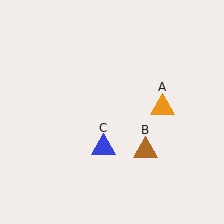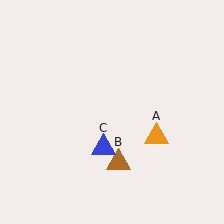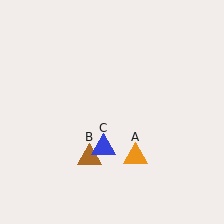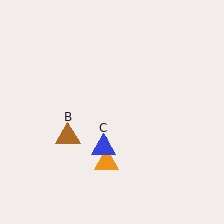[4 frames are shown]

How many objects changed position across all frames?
2 objects changed position: orange triangle (object A), brown triangle (object B).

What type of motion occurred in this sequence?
The orange triangle (object A), brown triangle (object B) rotated clockwise around the center of the scene.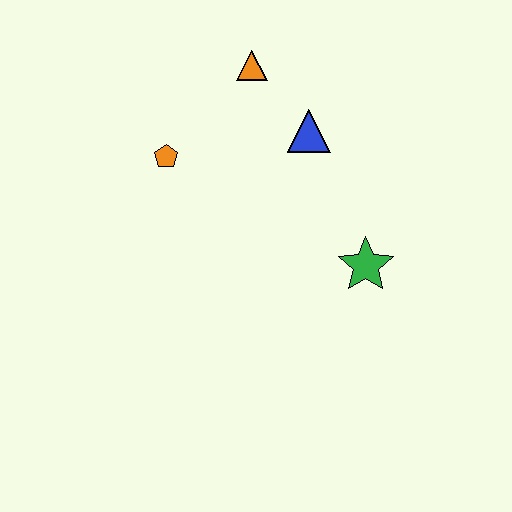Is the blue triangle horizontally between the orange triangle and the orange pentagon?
No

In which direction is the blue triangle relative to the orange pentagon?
The blue triangle is to the right of the orange pentagon.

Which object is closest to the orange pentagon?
The orange triangle is closest to the orange pentagon.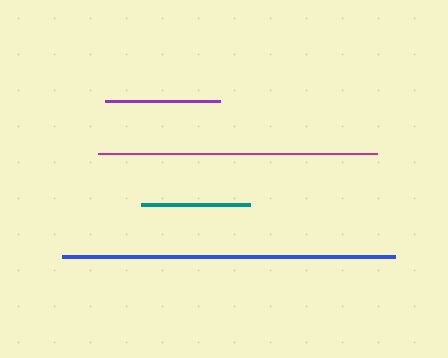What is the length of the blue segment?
The blue segment is approximately 333 pixels long.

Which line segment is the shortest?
The teal line is the shortest at approximately 110 pixels.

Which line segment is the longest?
The blue line is the longest at approximately 333 pixels.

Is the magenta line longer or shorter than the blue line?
The blue line is longer than the magenta line.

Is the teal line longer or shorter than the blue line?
The blue line is longer than the teal line.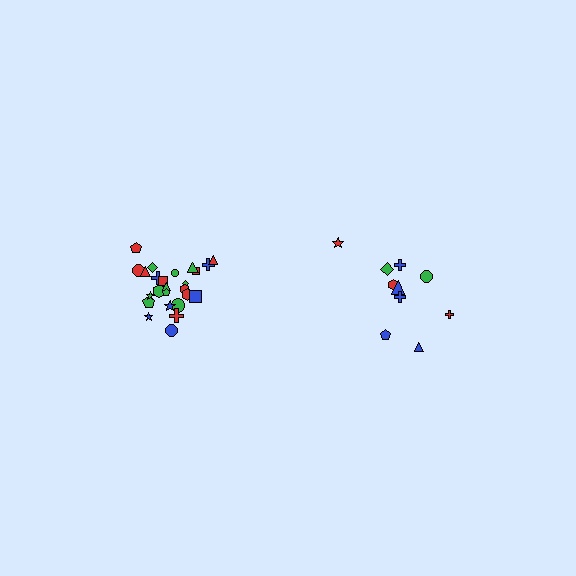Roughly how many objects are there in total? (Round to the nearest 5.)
Roughly 35 objects in total.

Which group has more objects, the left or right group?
The left group.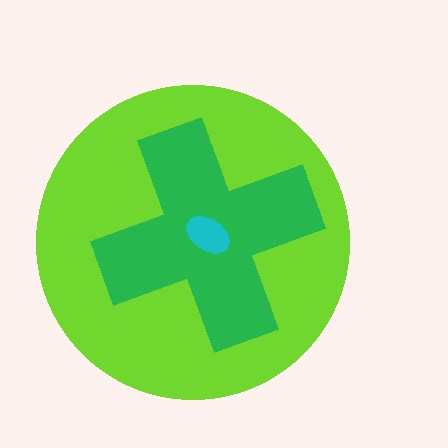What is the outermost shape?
The lime circle.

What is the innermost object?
The cyan ellipse.